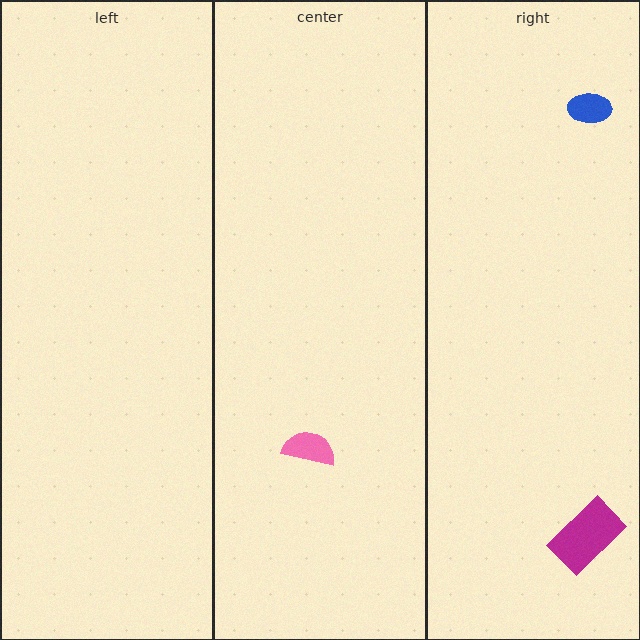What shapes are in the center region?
The pink semicircle.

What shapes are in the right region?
The blue ellipse, the magenta rectangle.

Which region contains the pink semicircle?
The center region.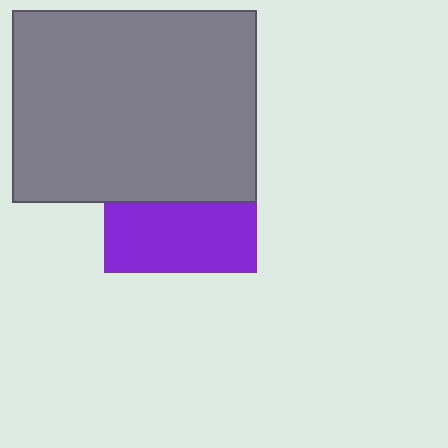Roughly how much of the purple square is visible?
About half of it is visible (roughly 45%).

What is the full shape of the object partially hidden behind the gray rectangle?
The partially hidden object is a purple square.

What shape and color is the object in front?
The object in front is a gray rectangle.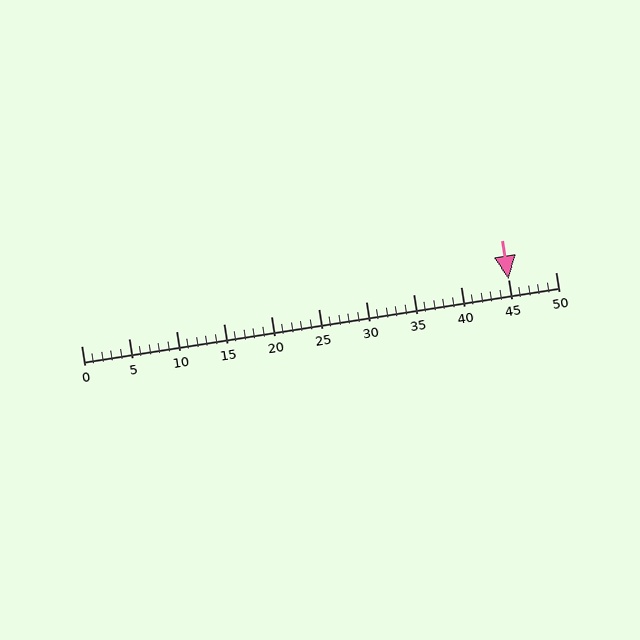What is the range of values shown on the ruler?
The ruler shows values from 0 to 50.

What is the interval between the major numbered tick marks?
The major tick marks are spaced 5 units apart.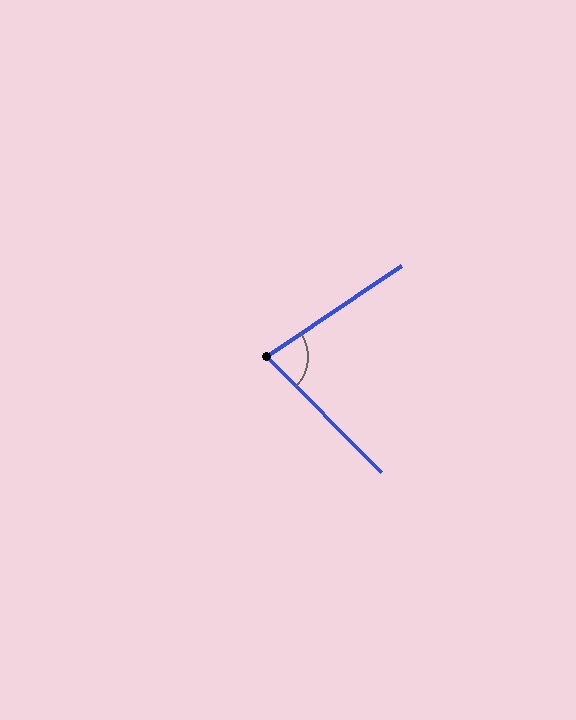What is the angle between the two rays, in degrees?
Approximately 79 degrees.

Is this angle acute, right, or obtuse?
It is acute.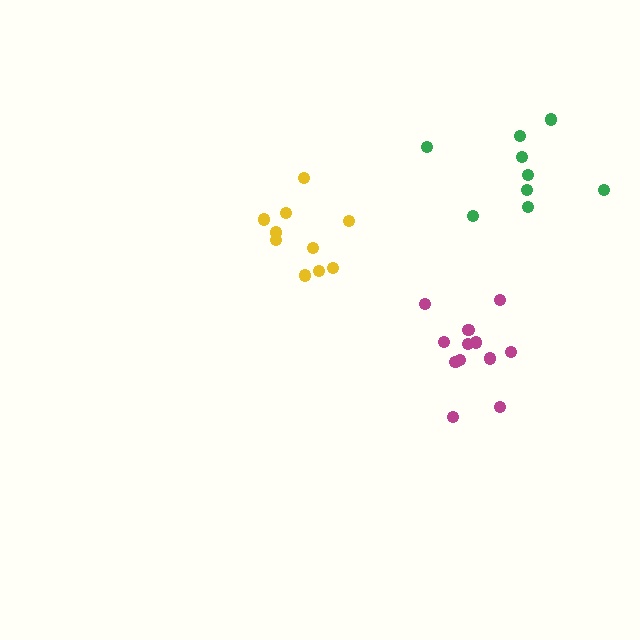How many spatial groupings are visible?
There are 3 spatial groupings.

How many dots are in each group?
Group 1: 12 dots, Group 2: 10 dots, Group 3: 9 dots (31 total).